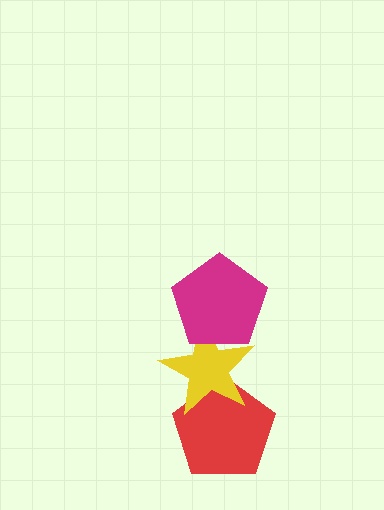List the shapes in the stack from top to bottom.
From top to bottom: the magenta pentagon, the yellow star, the red pentagon.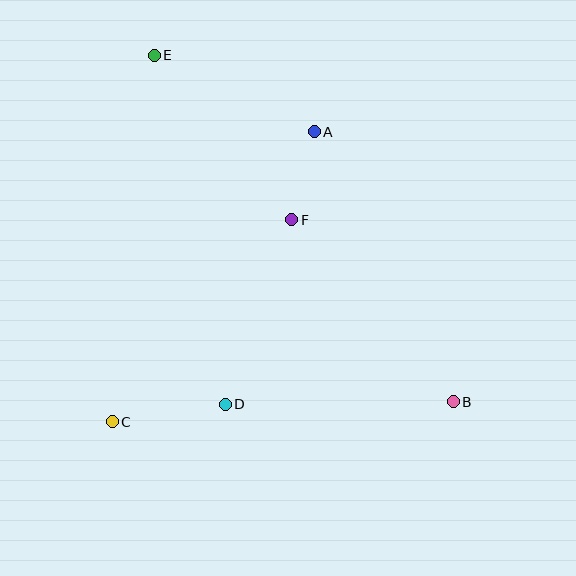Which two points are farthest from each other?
Points B and E are farthest from each other.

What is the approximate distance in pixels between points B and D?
The distance between B and D is approximately 228 pixels.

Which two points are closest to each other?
Points A and F are closest to each other.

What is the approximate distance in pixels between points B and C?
The distance between B and C is approximately 341 pixels.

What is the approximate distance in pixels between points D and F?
The distance between D and F is approximately 196 pixels.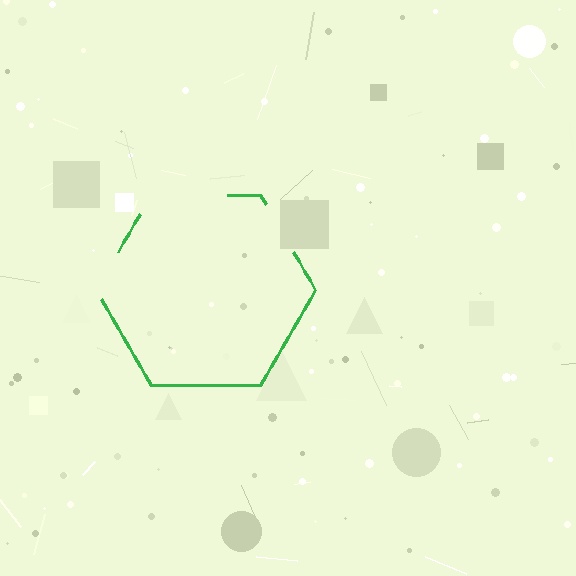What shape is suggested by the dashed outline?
The dashed outline suggests a hexagon.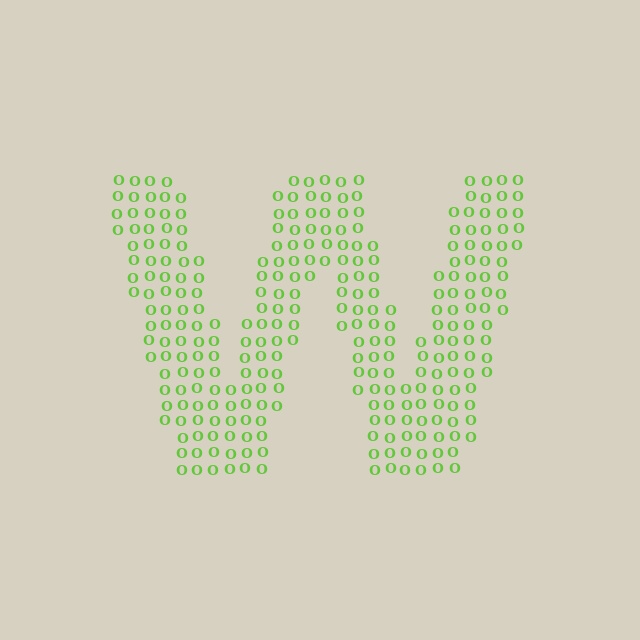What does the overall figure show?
The overall figure shows the letter W.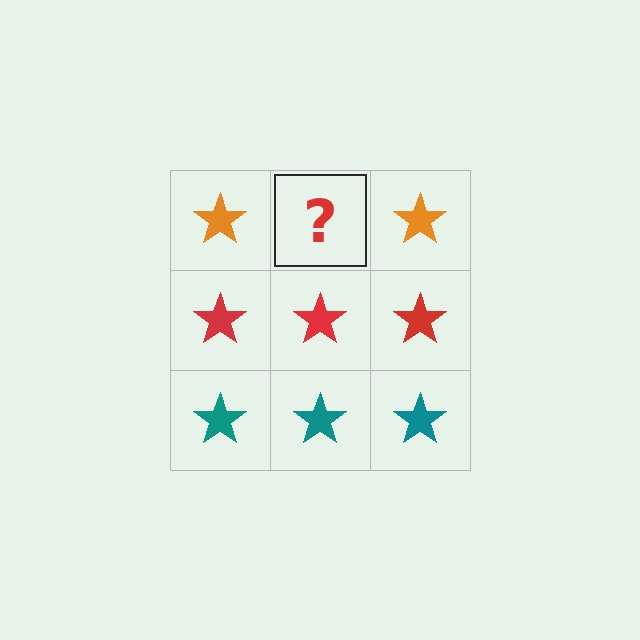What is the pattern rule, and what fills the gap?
The rule is that each row has a consistent color. The gap should be filled with an orange star.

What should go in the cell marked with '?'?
The missing cell should contain an orange star.